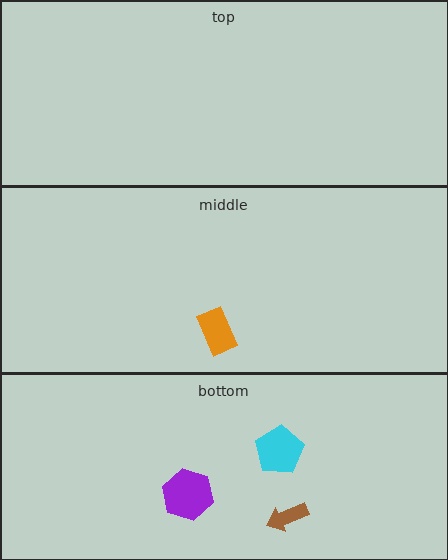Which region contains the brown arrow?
The bottom region.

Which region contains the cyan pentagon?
The bottom region.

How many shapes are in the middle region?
1.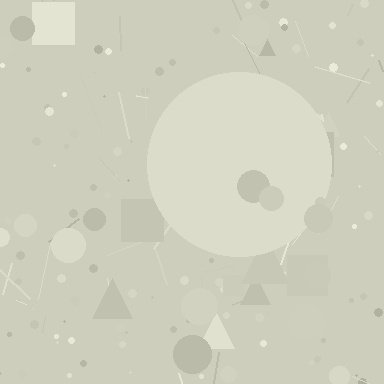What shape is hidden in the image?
A circle is hidden in the image.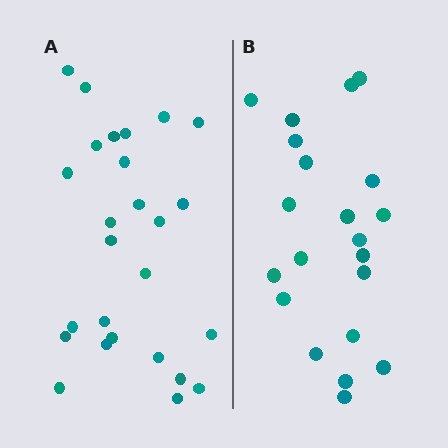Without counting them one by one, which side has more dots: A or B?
Region A (the left region) has more dots.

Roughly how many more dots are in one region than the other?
Region A has about 5 more dots than region B.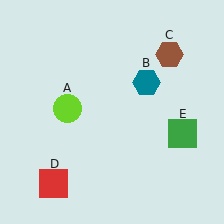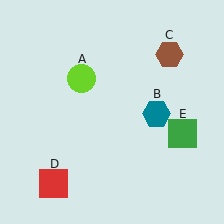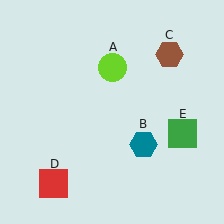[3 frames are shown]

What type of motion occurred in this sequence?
The lime circle (object A), teal hexagon (object B) rotated clockwise around the center of the scene.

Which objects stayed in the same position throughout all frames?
Brown hexagon (object C) and red square (object D) and green square (object E) remained stationary.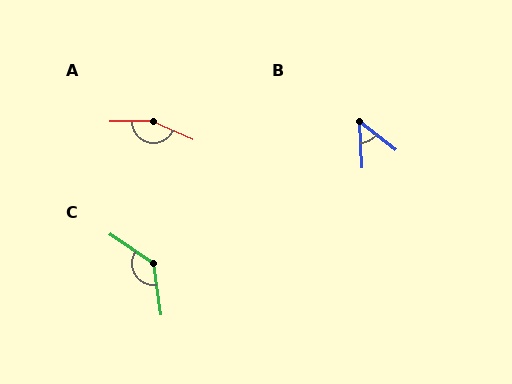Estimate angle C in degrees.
Approximately 132 degrees.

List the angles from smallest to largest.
B (49°), C (132°), A (156°).